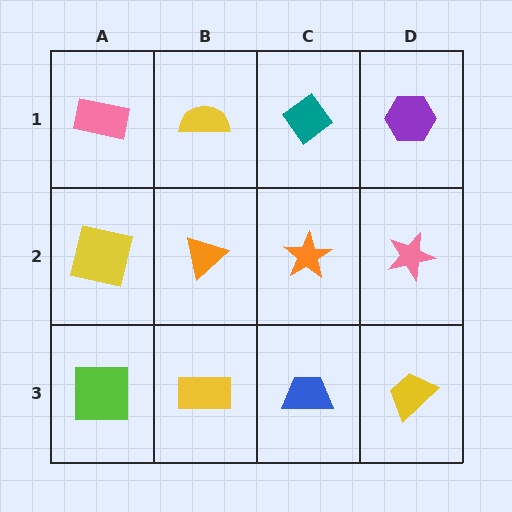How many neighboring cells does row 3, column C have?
3.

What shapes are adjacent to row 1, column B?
An orange triangle (row 2, column B), a pink rectangle (row 1, column A), a teal diamond (row 1, column C).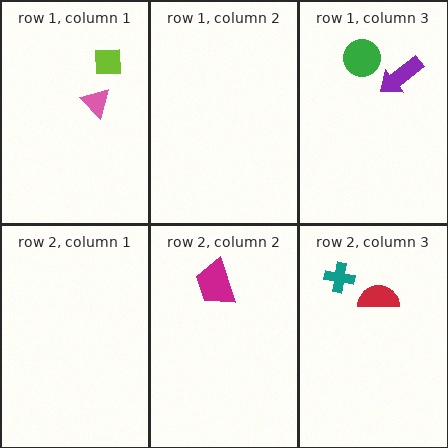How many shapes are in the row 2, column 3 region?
2.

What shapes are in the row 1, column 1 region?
The lime square, the pink triangle.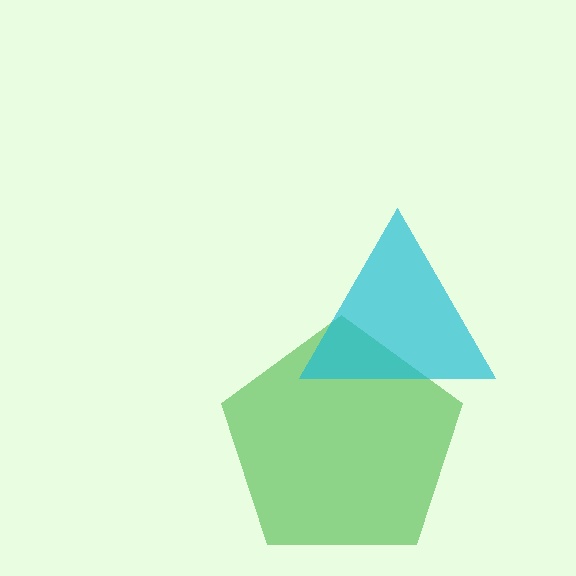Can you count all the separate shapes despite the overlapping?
Yes, there are 2 separate shapes.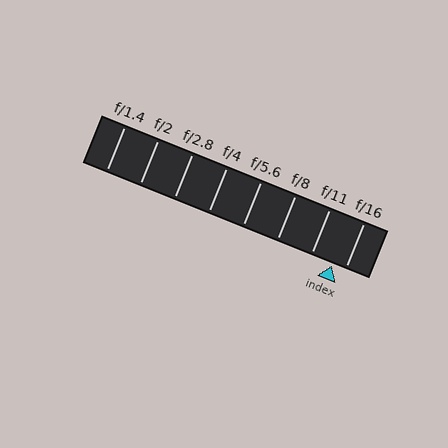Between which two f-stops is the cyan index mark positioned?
The index mark is between f/11 and f/16.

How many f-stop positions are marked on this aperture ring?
There are 8 f-stop positions marked.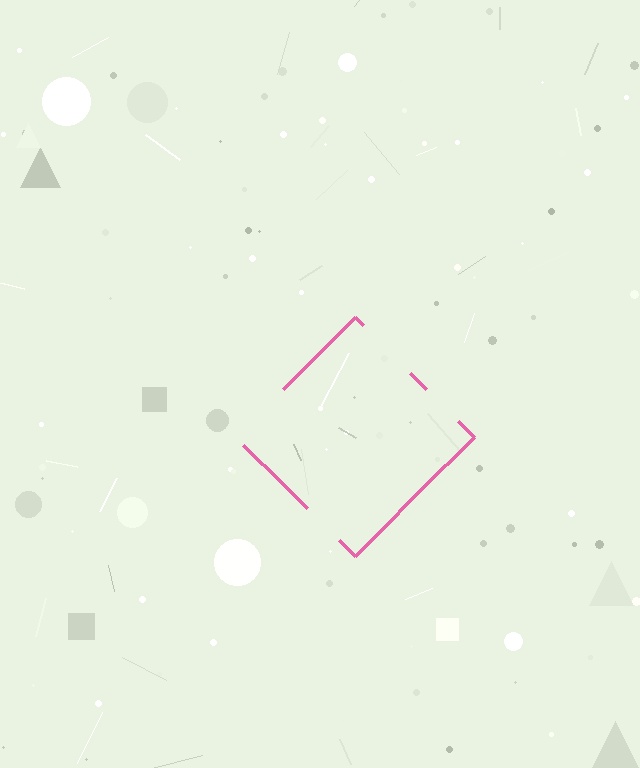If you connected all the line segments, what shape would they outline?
They would outline a diamond.